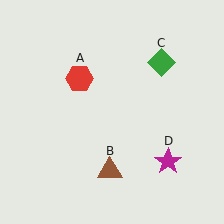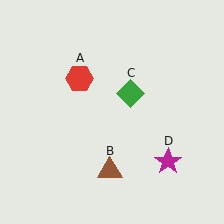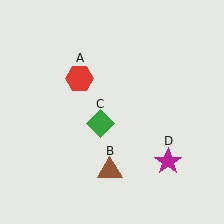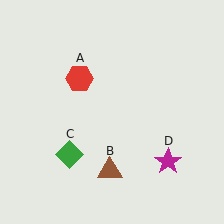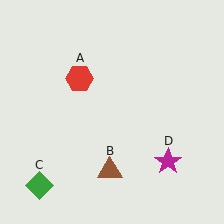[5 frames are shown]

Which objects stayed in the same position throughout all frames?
Red hexagon (object A) and brown triangle (object B) and magenta star (object D) remained stationary.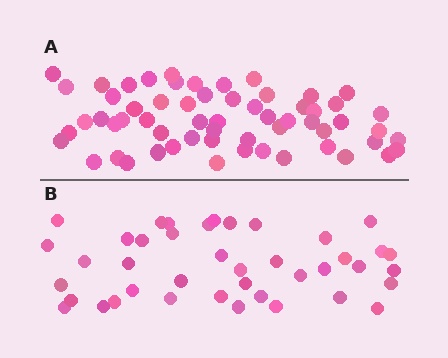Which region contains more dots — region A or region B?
Region A (the top region) has more dots.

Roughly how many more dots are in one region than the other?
Region A has approximately 20 more dots than region B.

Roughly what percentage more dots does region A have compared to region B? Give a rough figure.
About 45% more.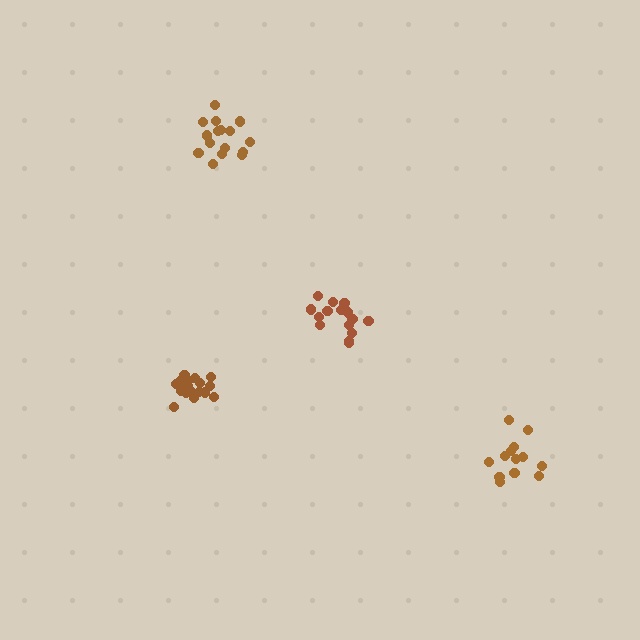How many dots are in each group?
Group 1: 17 dots, Group 2: 16 dots, Group 3: 14 dots, Group 4: 17 dots (64 total).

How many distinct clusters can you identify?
There are 4 distinct clusters.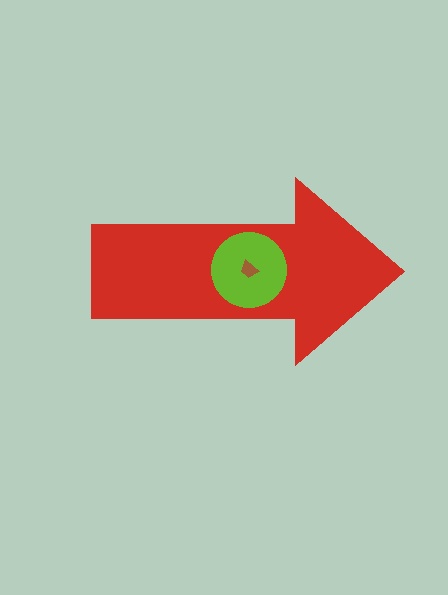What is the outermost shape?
The red arrow.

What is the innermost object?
The brown trapezoid.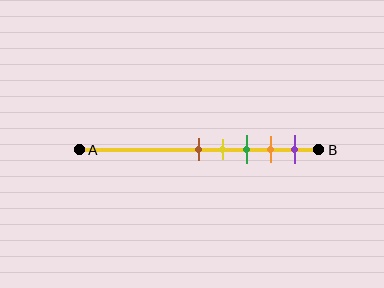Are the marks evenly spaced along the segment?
Yes, the marks are approximately evenly spaced.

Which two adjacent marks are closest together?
The brown and yellow marks are the closest adjacent pair.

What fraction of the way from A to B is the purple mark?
The purple mark is approximately 90% (0.9) of the way from A to B.